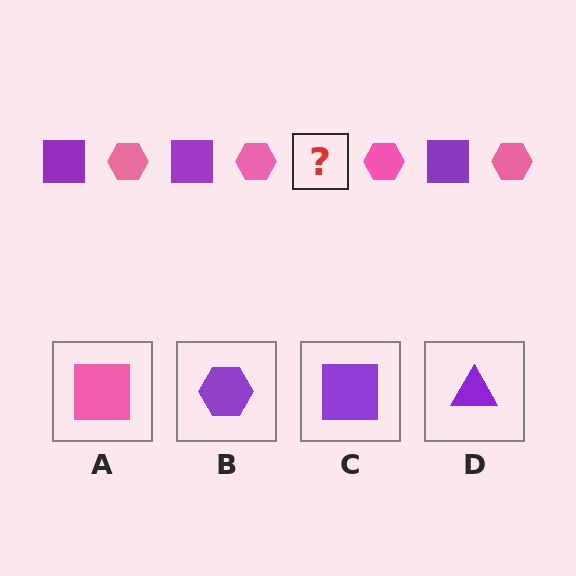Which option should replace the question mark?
Option C.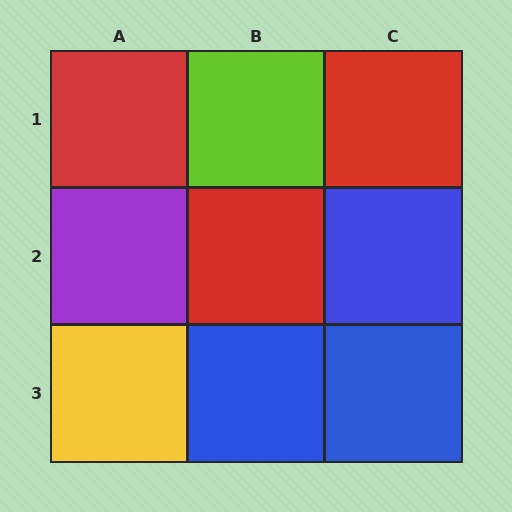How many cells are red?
3 cells are red.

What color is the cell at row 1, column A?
Red.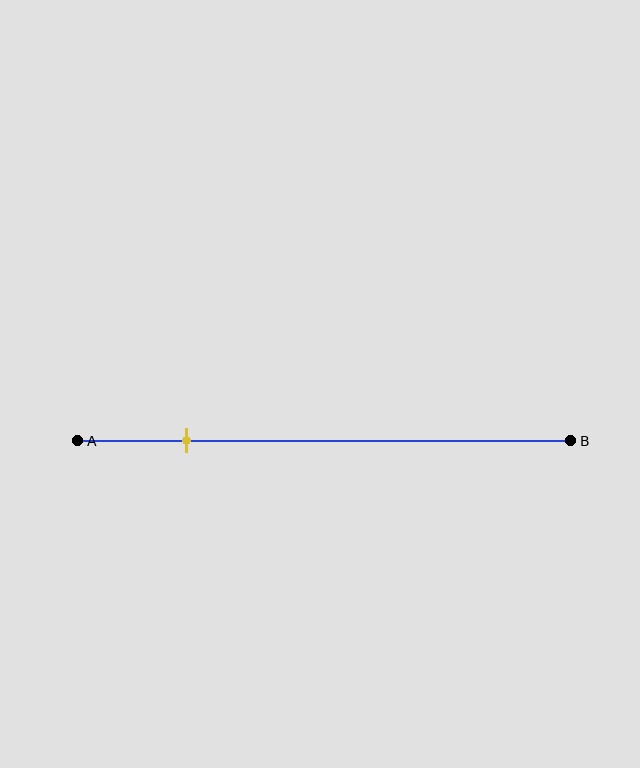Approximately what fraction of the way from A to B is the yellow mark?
The yellow mark is approximately 20% of the way from A to B.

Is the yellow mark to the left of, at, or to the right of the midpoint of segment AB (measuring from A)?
The yellow mark is to the left of the midpoint of segment AB.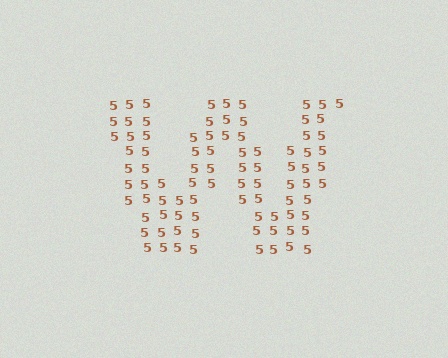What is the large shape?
The large shape is the letter W.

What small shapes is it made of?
It is made of small digit 5's.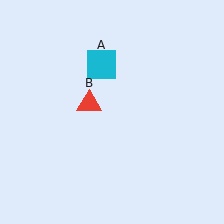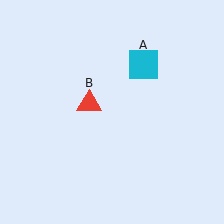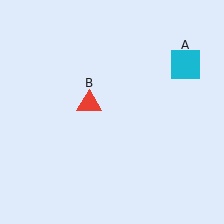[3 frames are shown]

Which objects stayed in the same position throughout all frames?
Red triangle (object B) remained stationary.